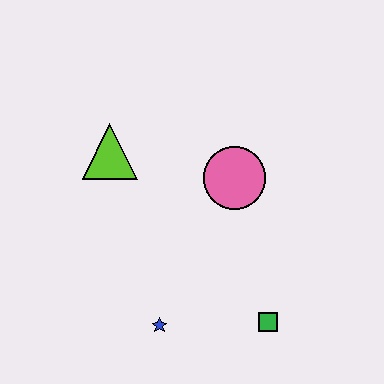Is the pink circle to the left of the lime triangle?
No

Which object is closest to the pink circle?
The lime triangle is closest to the pink circle.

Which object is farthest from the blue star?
The lime triangle is farthest from the blue star.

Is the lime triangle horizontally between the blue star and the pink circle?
No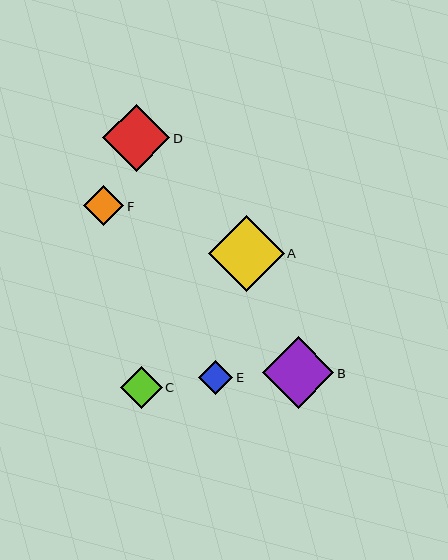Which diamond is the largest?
Diamond A is the largest with a size of approximately 76 pixels.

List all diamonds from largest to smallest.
From largest to smallest: A, B, D, C, F, E.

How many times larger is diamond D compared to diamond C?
Diamond D is approximately 1.6 times the size of diamond C.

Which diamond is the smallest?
Diamond E is the smallest with a size of approximately 34 pixels.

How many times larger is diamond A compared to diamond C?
Diamond A is approximately 1.8 times the size of diamond C.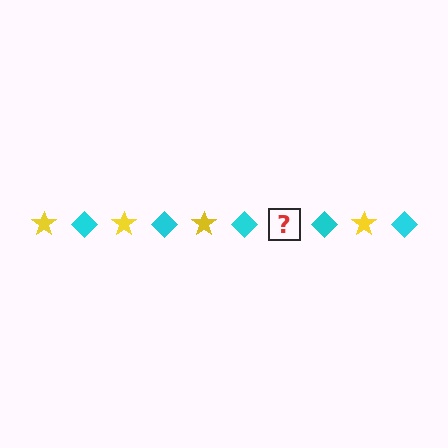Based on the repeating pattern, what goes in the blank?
The blank should be a yellow star.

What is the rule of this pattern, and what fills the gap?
The rule is that the pattern alternates between yellow star and cyan diamond. The gap should be filled with a yellow star.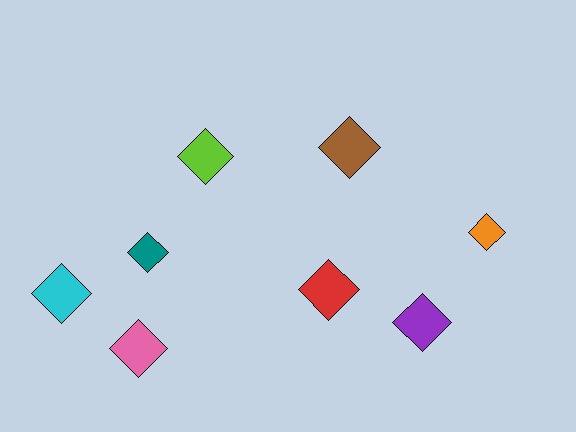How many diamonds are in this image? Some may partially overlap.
There are 8 diamonds.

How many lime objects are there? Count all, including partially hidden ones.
There is 1 lime object.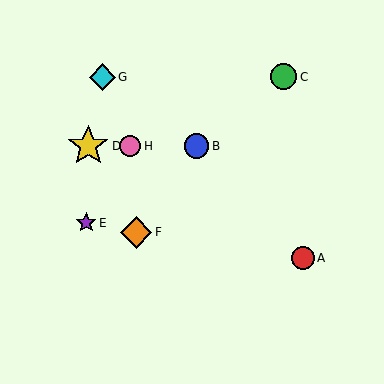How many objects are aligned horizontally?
3 objects (B, D, H) are aligned horizontally.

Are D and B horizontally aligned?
Yes, both are at y≈146.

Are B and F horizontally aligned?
No, B is at y≈146 and F is at y≈232.